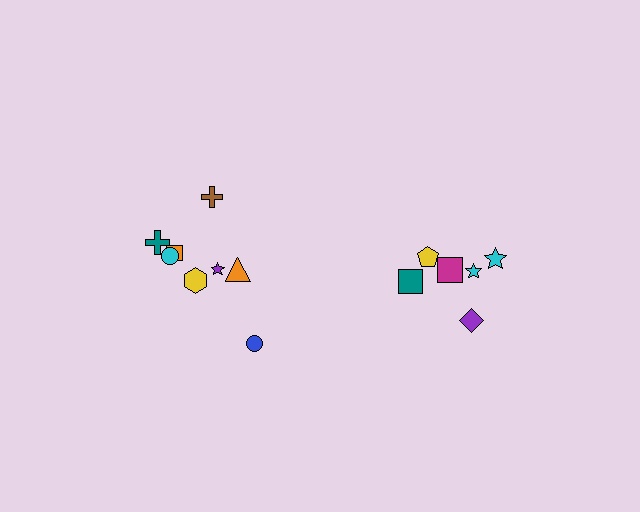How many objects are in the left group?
There are 8 objects.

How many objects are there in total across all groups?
There are 14 objects.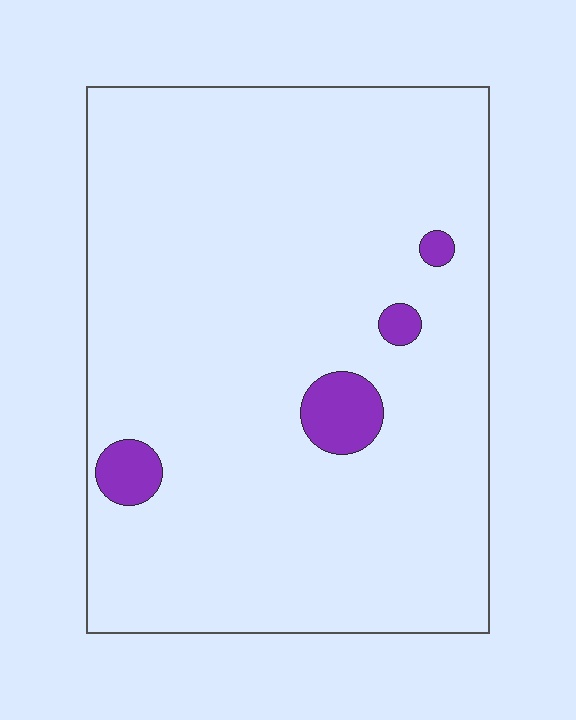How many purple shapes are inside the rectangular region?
4.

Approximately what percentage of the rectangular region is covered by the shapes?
Approximately 5%.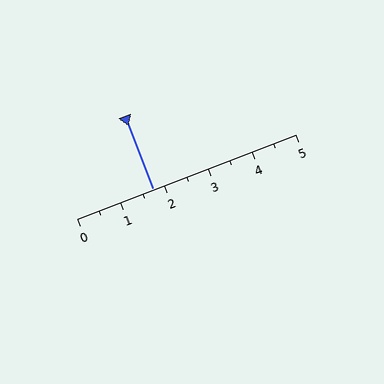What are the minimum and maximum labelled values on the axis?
The axis runs from 0 to 5.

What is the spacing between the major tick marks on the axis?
The major ticks are spaced 1 apart.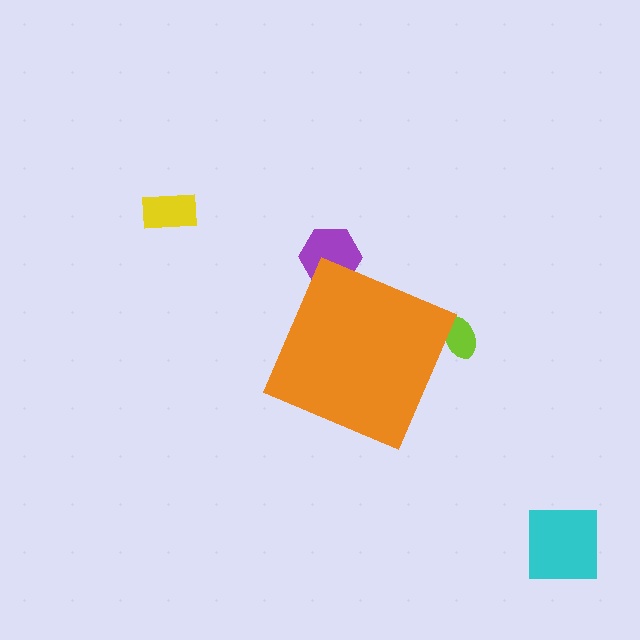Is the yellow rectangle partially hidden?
No, the yellow rectangle is fully visible.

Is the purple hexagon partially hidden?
Yes, the purple hexagon is partially hidden behind the orange diamond.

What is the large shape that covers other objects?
An orange diamond.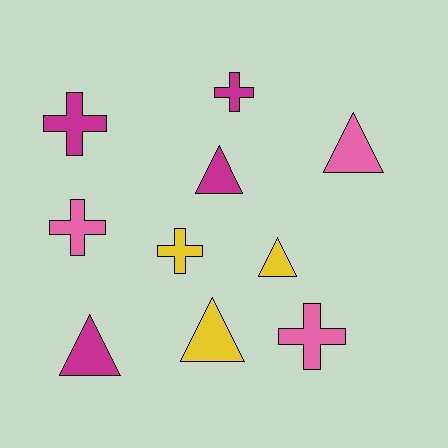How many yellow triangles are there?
There are 2 yellow triangles.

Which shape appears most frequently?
Triangle, with 5 objects.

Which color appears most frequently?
Magenta, with 4 objects.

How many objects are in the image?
There are 10 objects.